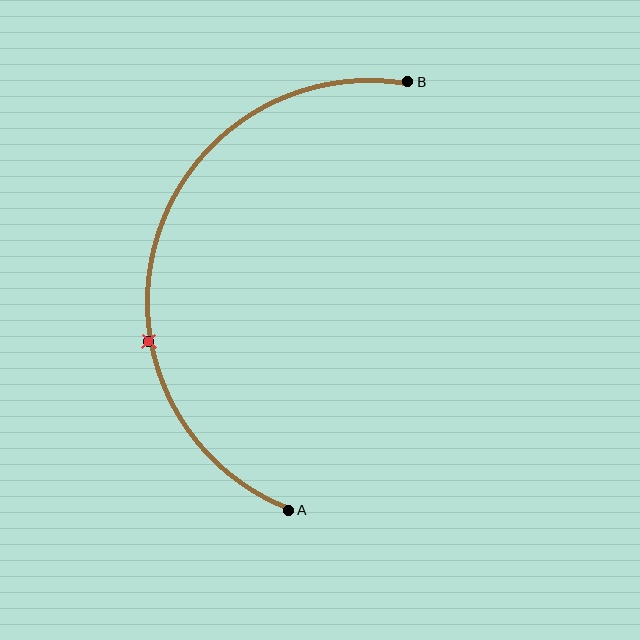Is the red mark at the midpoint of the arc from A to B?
No. The red mark lies on the arc but is closer to endpoint A. The arc midpoint would be at the point on the curve equidistant along the arc from both A and B.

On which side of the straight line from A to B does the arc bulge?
The arc bulges to the left of the straight line connecting A and B.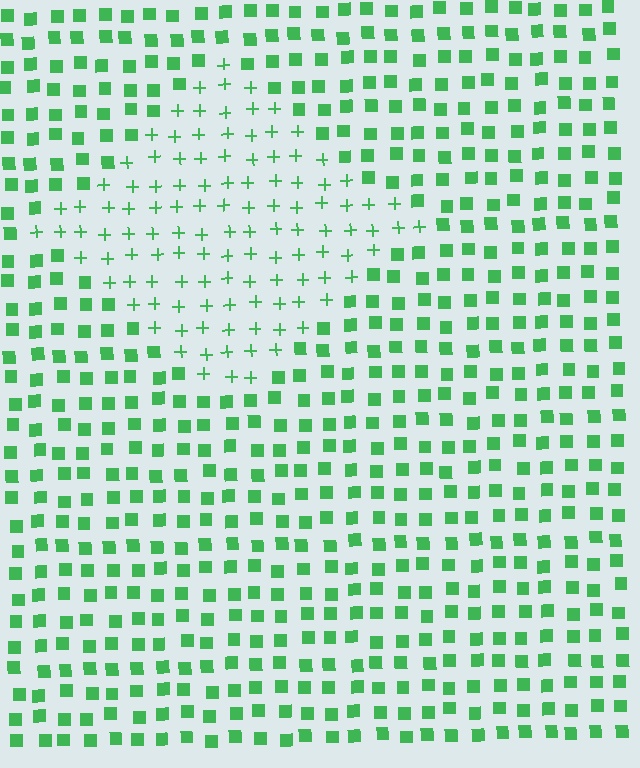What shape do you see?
I see a diamond.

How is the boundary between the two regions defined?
The boundary is defined by a change in element shape: plus signs inside vs. squares outside. All elements share the same color and spacing.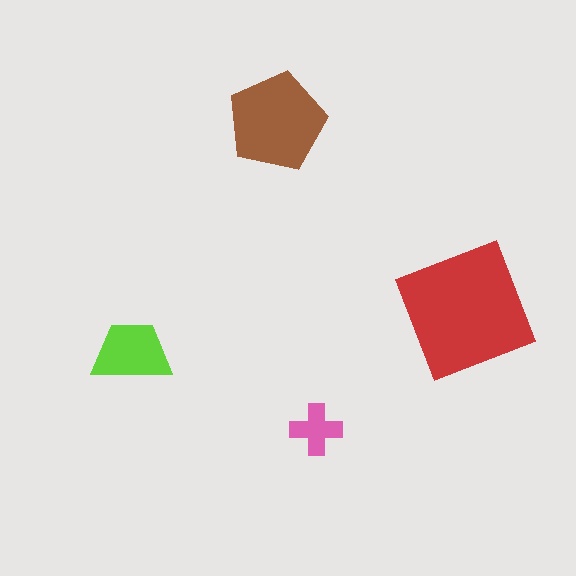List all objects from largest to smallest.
The red square, the brown pentagon, the lime trapezoid, the pink cross.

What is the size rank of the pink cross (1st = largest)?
4th.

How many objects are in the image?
There are 4 objects in the image.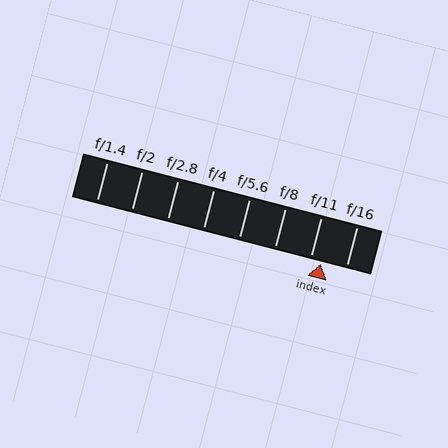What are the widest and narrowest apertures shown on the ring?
The widest aperture shown is f/1.4 and the narrowest is f/16.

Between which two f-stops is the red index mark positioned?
The index mark is between f/11 and f/16.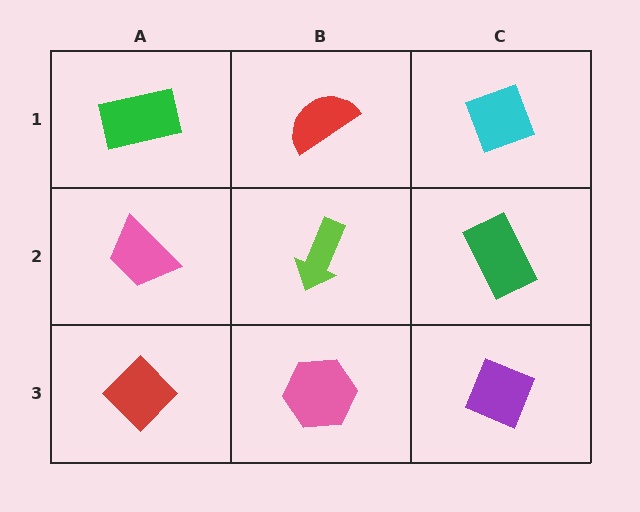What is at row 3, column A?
A red diamond.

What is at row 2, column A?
A pink trapezoid.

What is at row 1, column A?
A green rectangle.